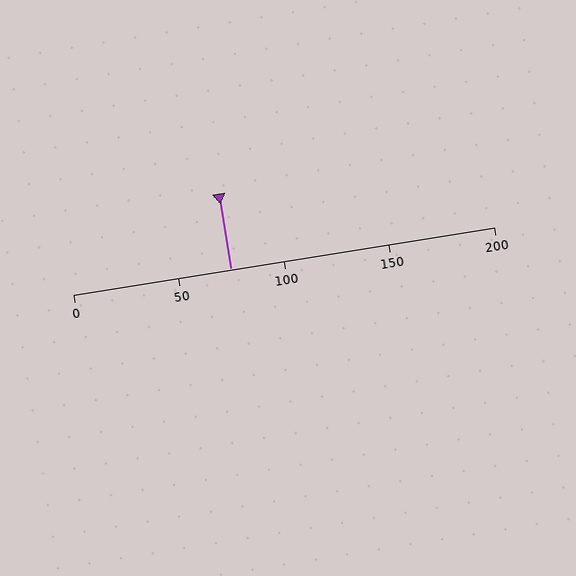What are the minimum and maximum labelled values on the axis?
The axis runs from 0 to 200.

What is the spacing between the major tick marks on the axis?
The major ticks are spaced 50 apart.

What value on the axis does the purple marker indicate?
The marker indicates approximately 75.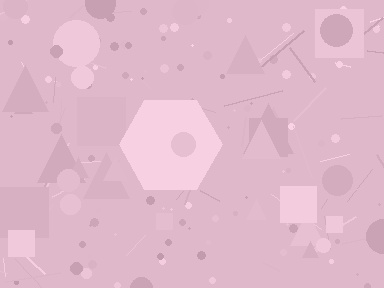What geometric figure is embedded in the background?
A hexagon is embedded in the background.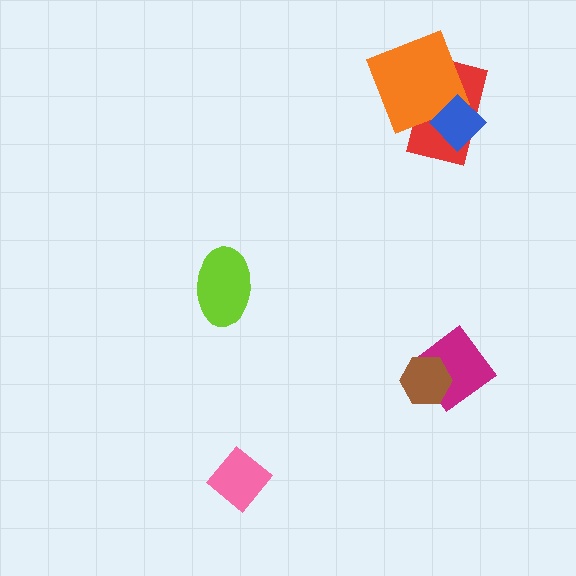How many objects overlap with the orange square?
2 objects overlap with the orange square.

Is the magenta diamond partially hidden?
Yes, it is partially covered by another shape.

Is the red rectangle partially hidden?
Yes, it is partially covered by another shape.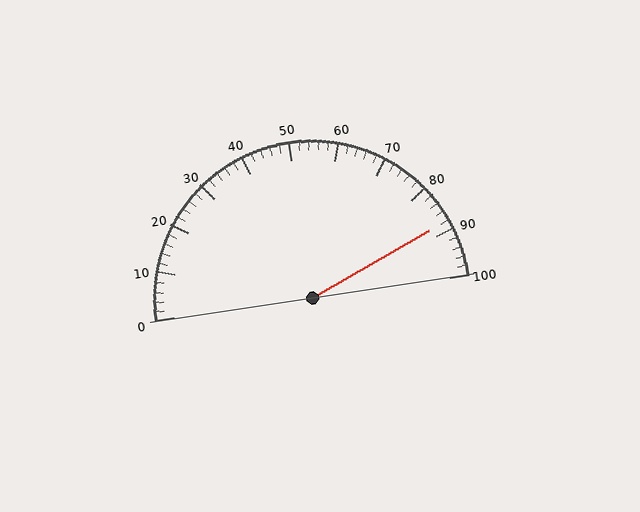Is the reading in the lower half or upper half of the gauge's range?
The reading is in the upper half of the range (0 to 100).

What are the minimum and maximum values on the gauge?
The gauge ranges from 0 to 100.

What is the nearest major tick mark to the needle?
The nearest major tick mark is 90.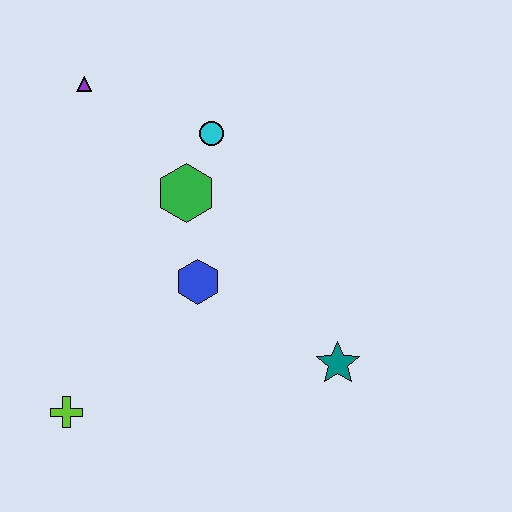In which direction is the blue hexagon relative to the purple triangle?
The blue hexagon is below the purple triangle.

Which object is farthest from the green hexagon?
The lime cross is farthest from the green hexagon.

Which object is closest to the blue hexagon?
The green hexagon is closest to the blue hexagon.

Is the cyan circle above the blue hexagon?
Yes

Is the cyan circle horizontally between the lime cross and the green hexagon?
No